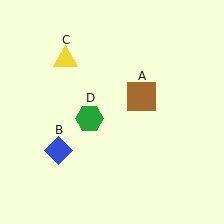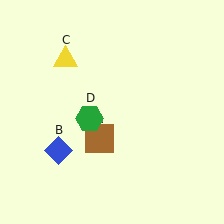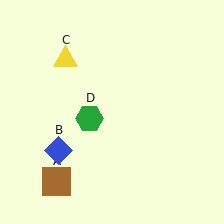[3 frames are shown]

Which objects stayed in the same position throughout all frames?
Blue diamond (object B) and yellow triangle (object C) and green hexagon (object D) remained stationary.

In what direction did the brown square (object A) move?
The brown square (object A) moved down and to the left.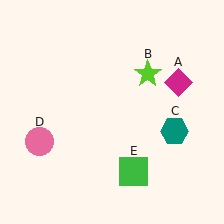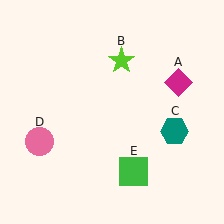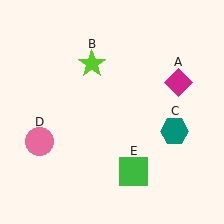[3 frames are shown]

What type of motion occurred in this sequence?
The lime star (object B) rotated counterclockwise around the center of the scene.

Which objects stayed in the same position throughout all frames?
Magenta diamond (object A) and teal hexagon (object C) and pink circle (object D) and green square (object E) remained stationary.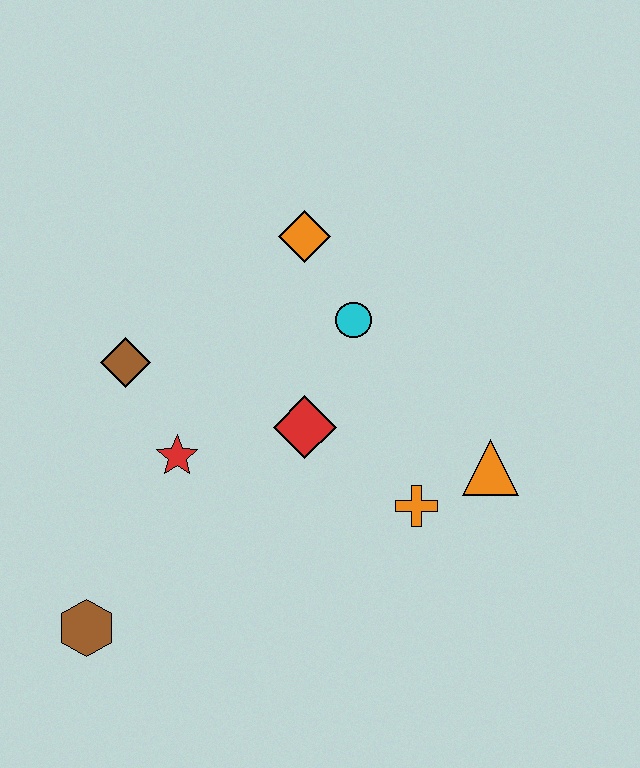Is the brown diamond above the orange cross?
Yes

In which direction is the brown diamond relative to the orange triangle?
The brown diamond is to the left of the orange triangle.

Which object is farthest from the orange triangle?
The brown hexagon is farthest from the orange triangle.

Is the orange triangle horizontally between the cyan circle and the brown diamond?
No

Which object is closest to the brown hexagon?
The red star is closest to the brown hexagon.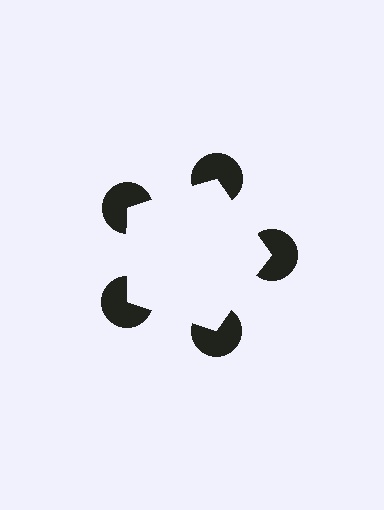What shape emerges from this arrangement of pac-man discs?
An illusory pentagon — its edges are inferred from the aligned wedge cuts in the pac-man discs, not physically drawn.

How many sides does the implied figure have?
5 sides.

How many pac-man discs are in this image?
There are 5 — one at each vertex of the illusory pentagon.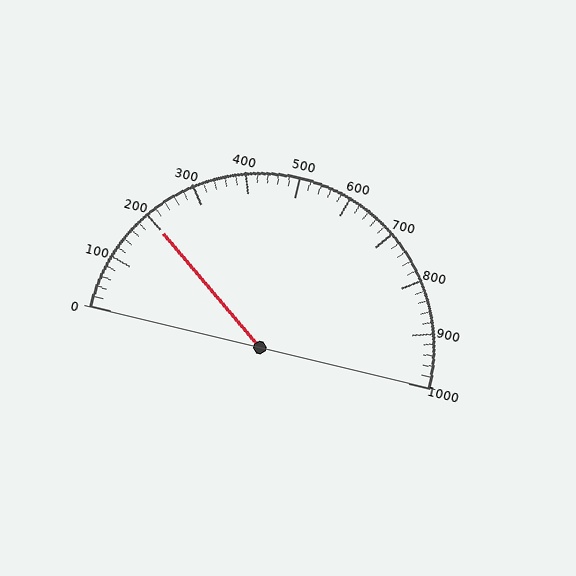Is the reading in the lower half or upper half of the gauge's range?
The reading is in the lower half of the range (0 to 1000).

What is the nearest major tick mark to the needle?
The nearest major tick mark is 200.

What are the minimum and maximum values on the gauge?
The gauge ranges from 0 to 1000.